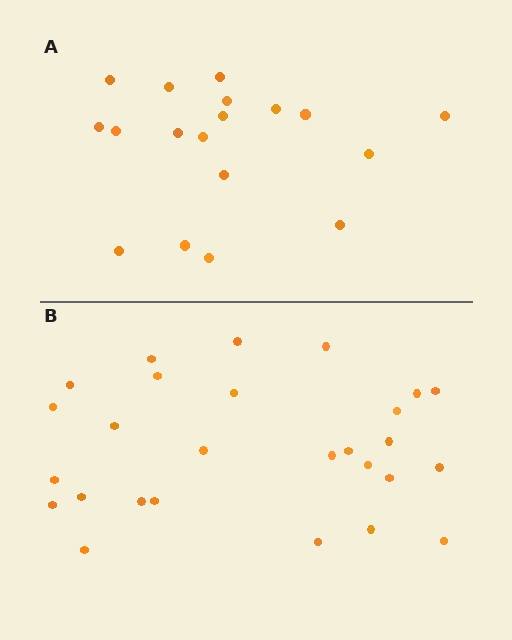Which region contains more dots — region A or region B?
Region B (the bottom region) has more dots.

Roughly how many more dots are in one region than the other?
Region B has roughly 8 or so more dots than region A.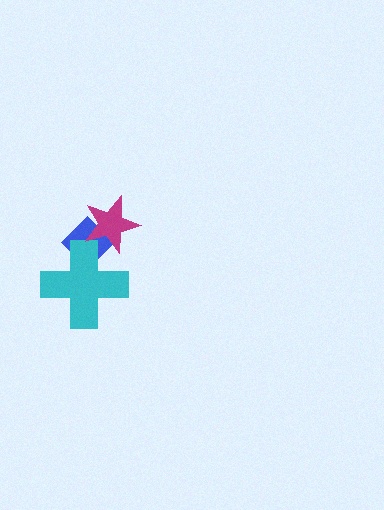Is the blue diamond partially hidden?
Yes, it is partially covered by another shape.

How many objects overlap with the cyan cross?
2 objects overlap with the cyan cross.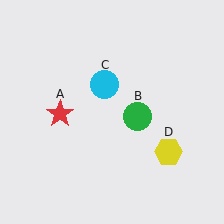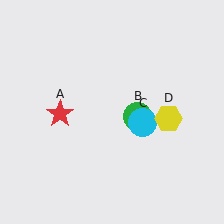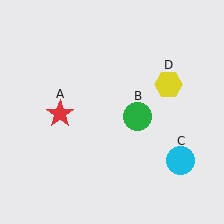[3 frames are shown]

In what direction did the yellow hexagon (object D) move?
The yellow hexagon (object D) moved up.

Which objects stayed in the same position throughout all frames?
Red star (object A) and green circle (object B) remained stationary.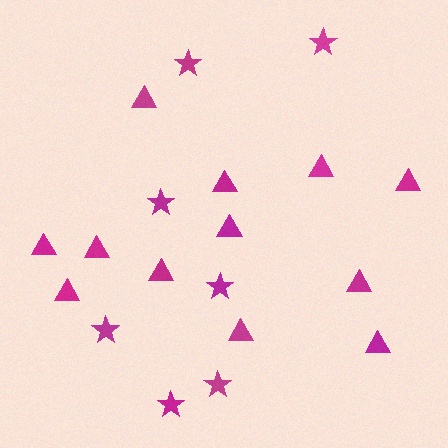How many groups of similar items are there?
There are 2 groups: one group of triangles (12) and one group of stars (7).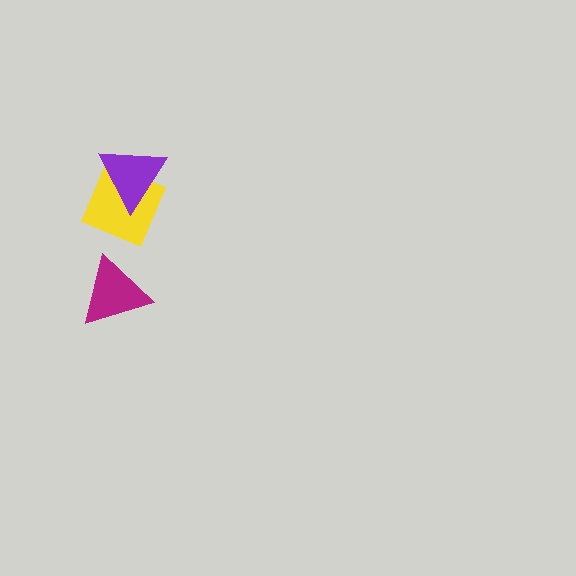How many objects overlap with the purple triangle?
1 object overlaps with the purple triangle.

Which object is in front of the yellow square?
The purple triangle is in front of the yellow square.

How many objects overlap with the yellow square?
1 object overlaps with the yellow square.